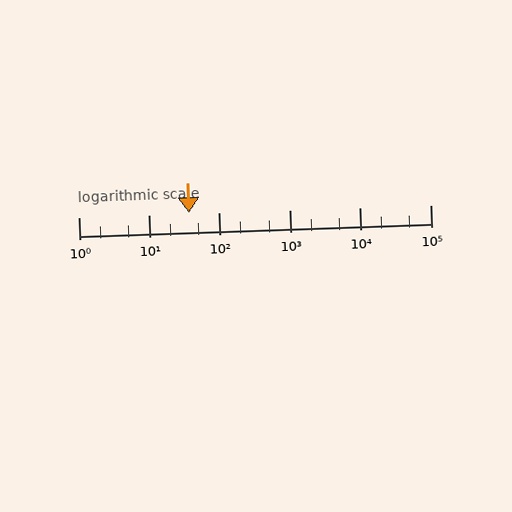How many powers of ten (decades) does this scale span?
The scale spans 5 decades, from 1 to 100000.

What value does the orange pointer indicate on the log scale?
The pointer indicates approximately 37.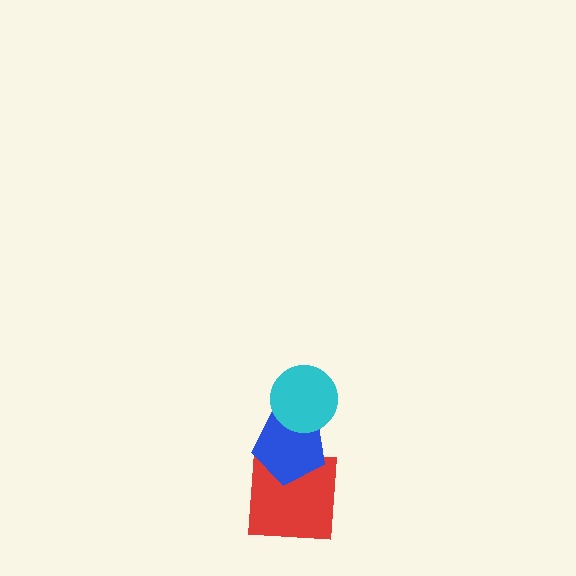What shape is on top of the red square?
The blue pentagon is on top of the red square.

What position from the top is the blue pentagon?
The blue pentagon is 2nd from the top.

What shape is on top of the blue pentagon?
The cyan circle is on top of the blue pentagon.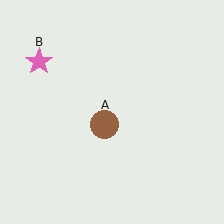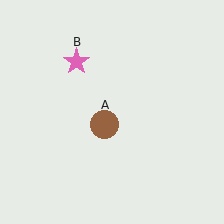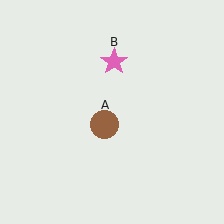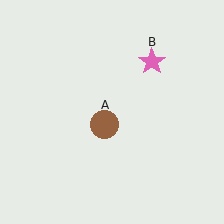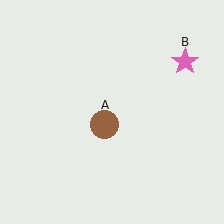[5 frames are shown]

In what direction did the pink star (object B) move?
The pink star (object B) moved right.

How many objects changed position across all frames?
1 object changed position: pink star (object B).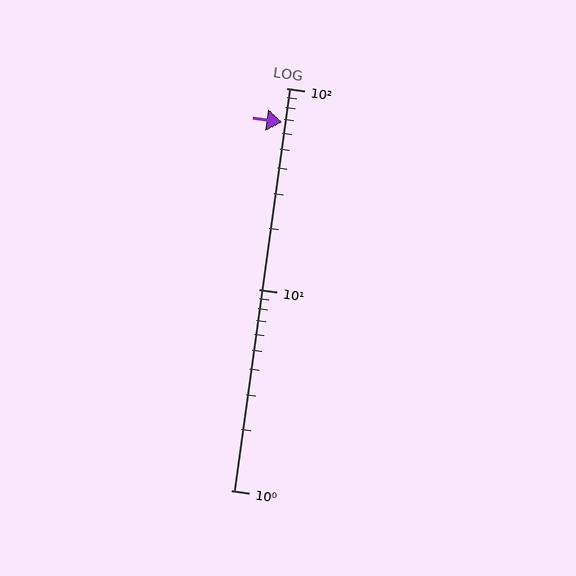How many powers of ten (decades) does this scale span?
The scale spans 2 decades, from 1 to 100.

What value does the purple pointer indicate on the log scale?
The pointer indicates approximately 68.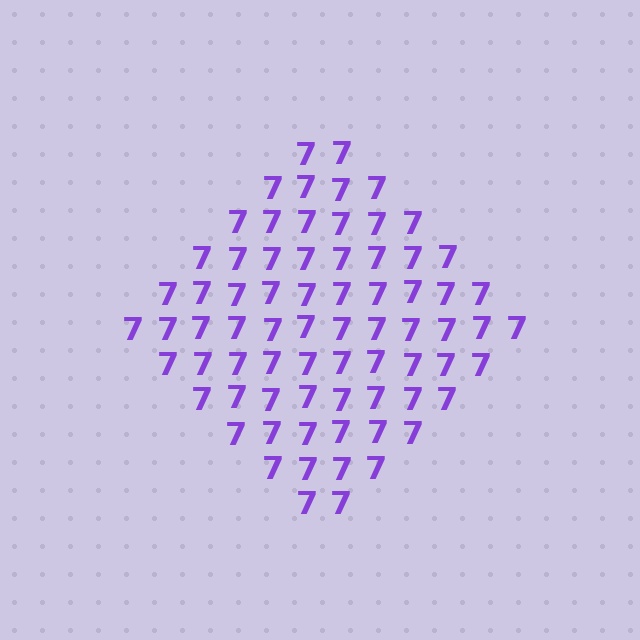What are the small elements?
The small elements are digit 7's.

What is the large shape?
The large shape is a diamond.